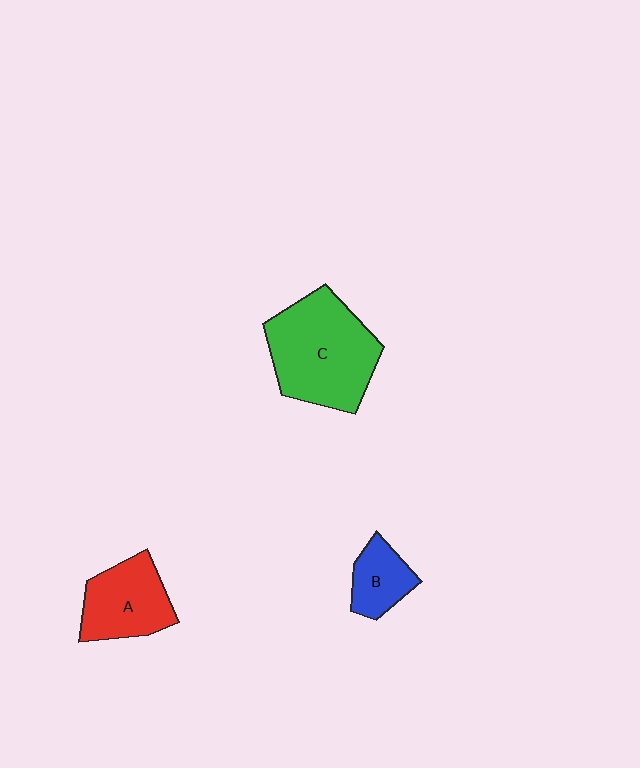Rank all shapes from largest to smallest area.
From largest to smallest: C (green), A (red), B (blue).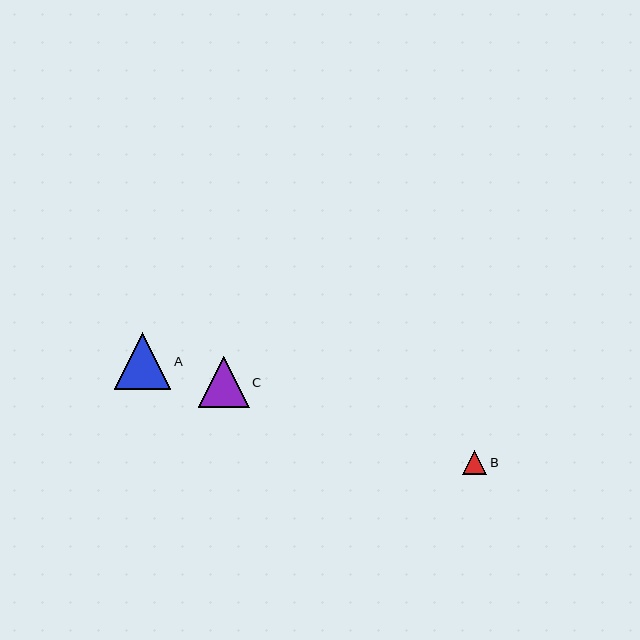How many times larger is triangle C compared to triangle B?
Triangle C is approximately 2.1 times the size of triangle B.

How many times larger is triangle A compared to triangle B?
Triangle A is approximately 2.3 times the size of triangle B.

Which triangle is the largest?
Triangle A is the largest with a size of approximately 56 pixels.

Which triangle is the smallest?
Triangle B is the smallest with a size of approximately 24 pixels.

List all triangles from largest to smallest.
From largest to smallest: A, C, B.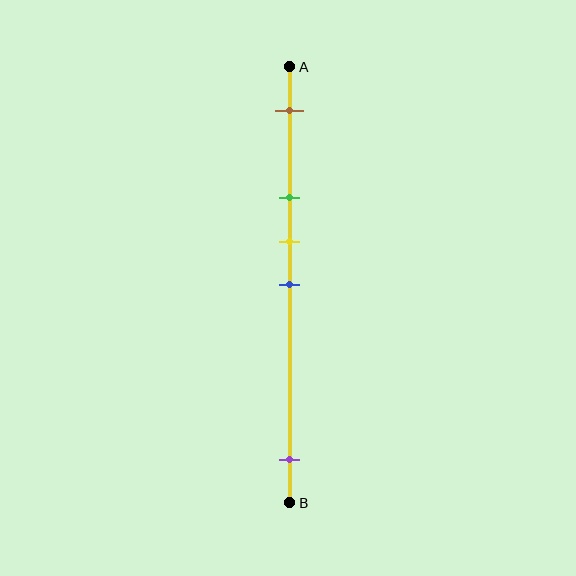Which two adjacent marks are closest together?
The yellow and blue marks are the closest adjacent pair.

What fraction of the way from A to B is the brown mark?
The brown mark is approximately 10% (0.1) of the way from A to B.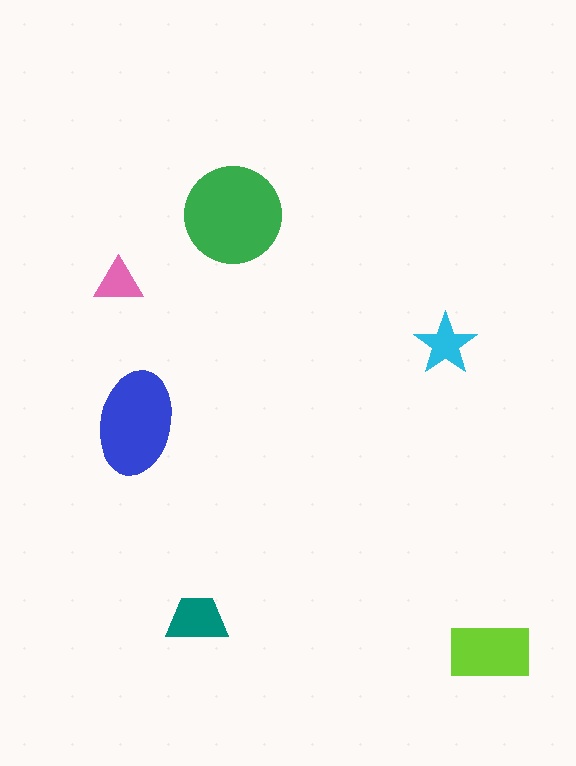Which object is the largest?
The green circle.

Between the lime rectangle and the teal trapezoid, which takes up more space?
The lime rectangle.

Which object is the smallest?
The pink triangle.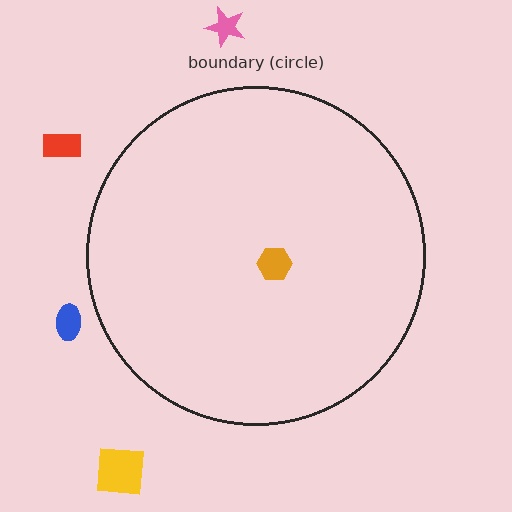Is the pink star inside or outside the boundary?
Outside.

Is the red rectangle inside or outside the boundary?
Outside.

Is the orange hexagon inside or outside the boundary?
Inside.